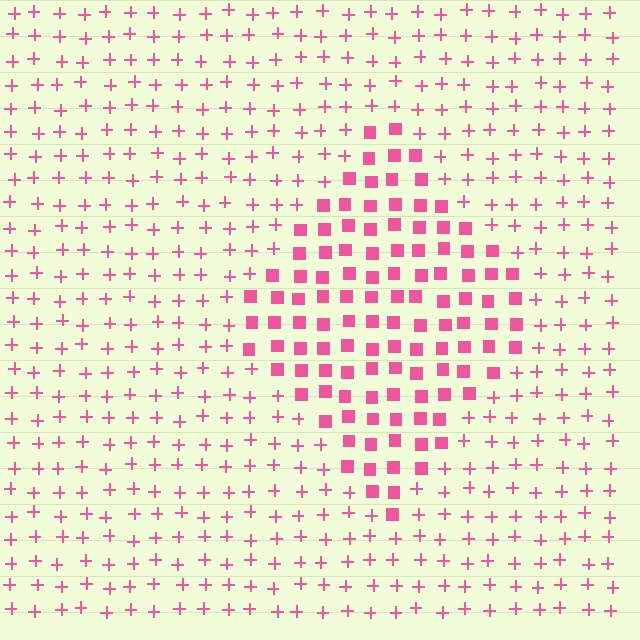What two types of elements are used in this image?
The image uses squares inside the diamond region and plus signs outside it.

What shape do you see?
I see a diamond.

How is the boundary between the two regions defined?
The boundary is defined by a change in element shape: squares inside vs. plus signs outside. All elements share the same color and spacing.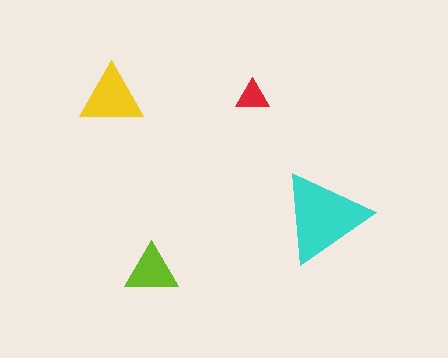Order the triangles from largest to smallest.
the cyan one, the yellow one, the lime one, the red one.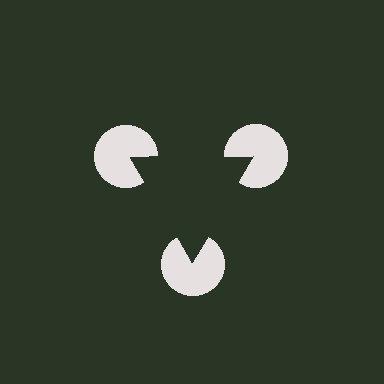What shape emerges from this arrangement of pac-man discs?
An illusory triangle — its edges are inferred from the aligned wedge cuts in the pac-man discs, not physically drawn.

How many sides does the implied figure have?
3 sides.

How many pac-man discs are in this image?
There are 3 — one at each vertex of the illusory triangle.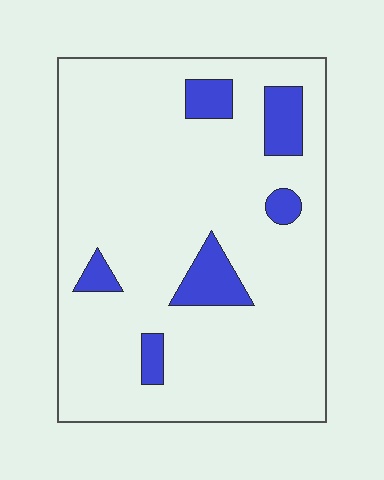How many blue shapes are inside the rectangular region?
6.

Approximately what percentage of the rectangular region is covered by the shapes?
Approximately 10%.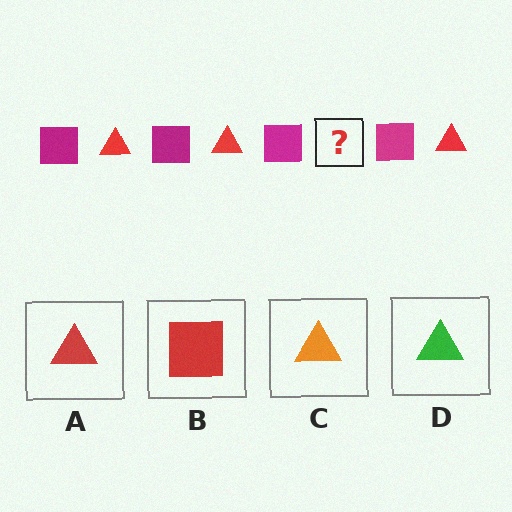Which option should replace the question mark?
Option A.